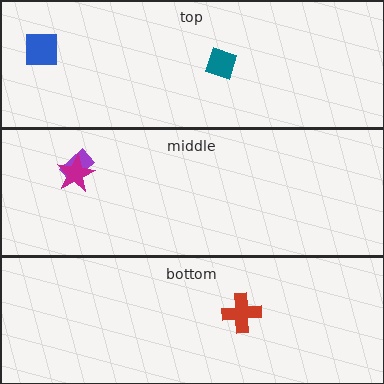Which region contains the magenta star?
The middle region.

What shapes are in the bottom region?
The red cross.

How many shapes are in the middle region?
2.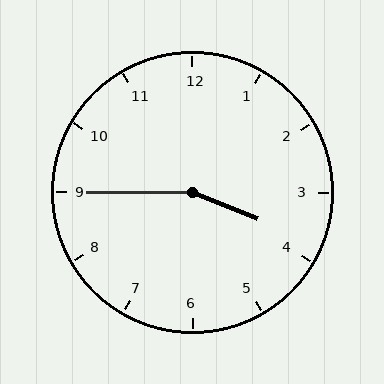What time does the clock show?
3:45.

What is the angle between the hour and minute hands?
Approximately 158 degrees.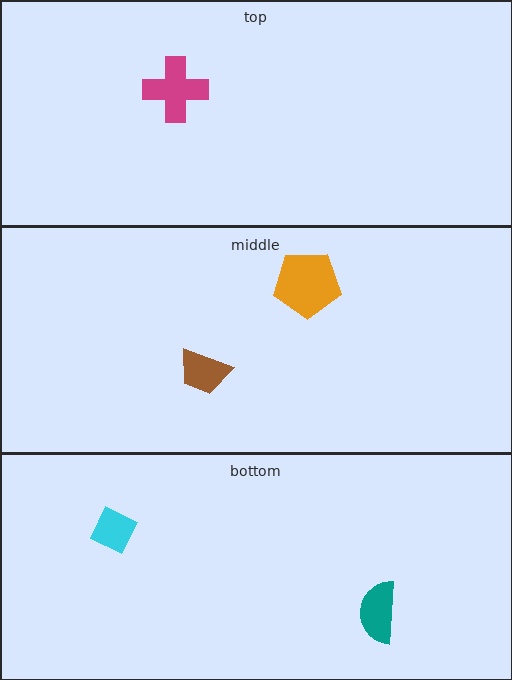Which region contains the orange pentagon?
The middle region.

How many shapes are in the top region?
1.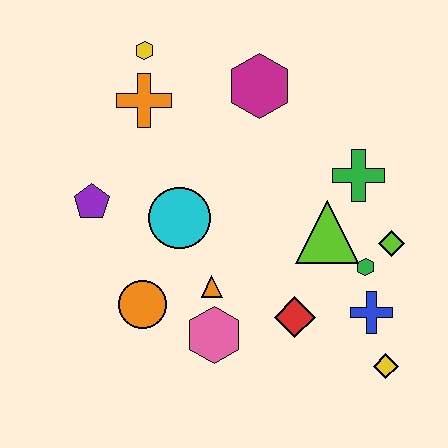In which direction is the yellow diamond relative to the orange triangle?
The yellow diamond is to the right of the orange triangle.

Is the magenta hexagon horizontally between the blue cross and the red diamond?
No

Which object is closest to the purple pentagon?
The cyan circle is closest to the purple pentagon.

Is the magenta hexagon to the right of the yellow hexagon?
Yes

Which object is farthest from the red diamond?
The yellow hexagon is farthest from the red diamond.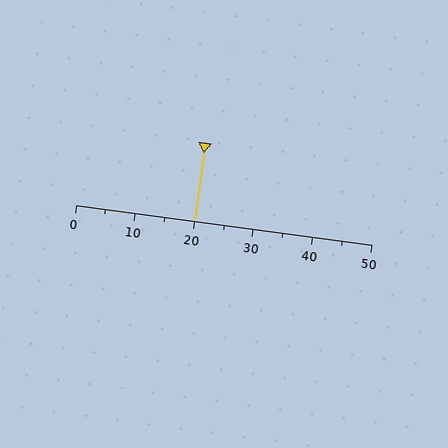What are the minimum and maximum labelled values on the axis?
The axis runs from 0 to 50.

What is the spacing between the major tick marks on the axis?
The major ticks are spaced 10 apart.